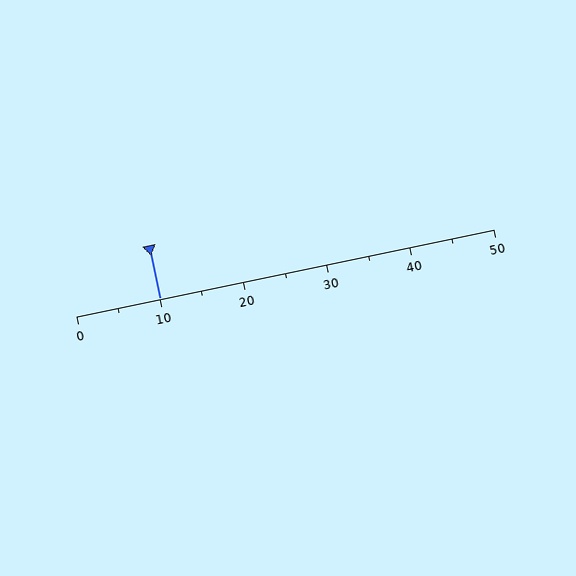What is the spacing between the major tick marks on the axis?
The major ticks are spaced 10 apart.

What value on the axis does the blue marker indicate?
The marker indicates approximately 10.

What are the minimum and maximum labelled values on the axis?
The axis runs from 0 to 50.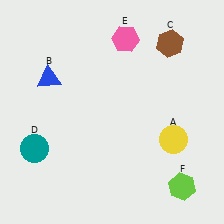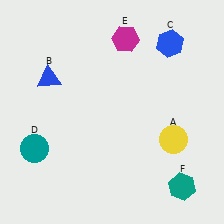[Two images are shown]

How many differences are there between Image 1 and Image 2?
There are 3 differences between the two images.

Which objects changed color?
C changed from brown to blue. E changed from pink to magenta. F changed from lime to teal.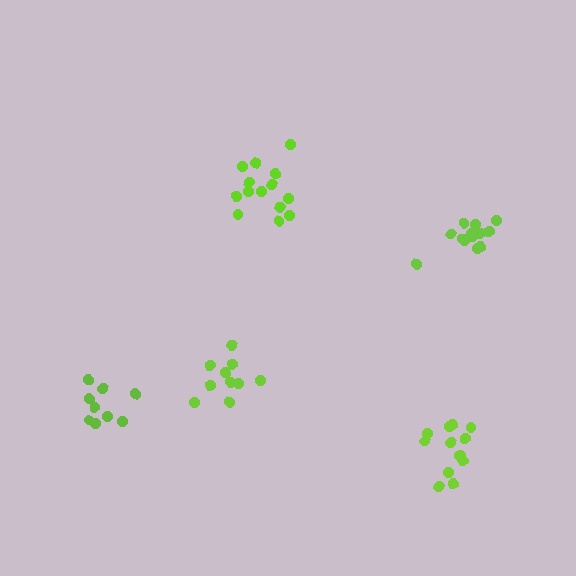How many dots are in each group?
Group 1: 14 dots, Group 2: 13 dots, Group 3: 13 dots, Group 4: 9 dots, Group 5: 10 dots (59 total).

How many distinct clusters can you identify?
There are 5 distinct clusters.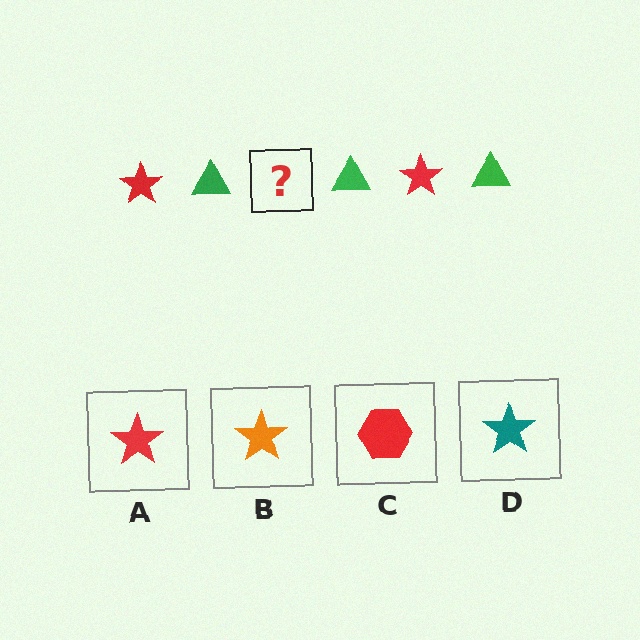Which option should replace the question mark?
Option A.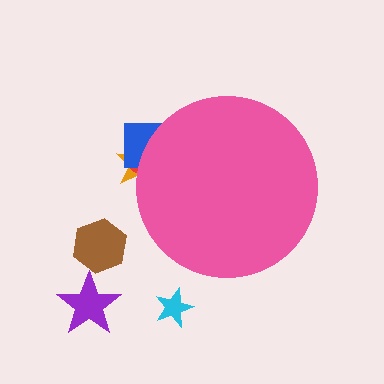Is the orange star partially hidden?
Yes, the orange star is partially hidden behind the pink circle.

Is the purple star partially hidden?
No, the purple star is fully visible.